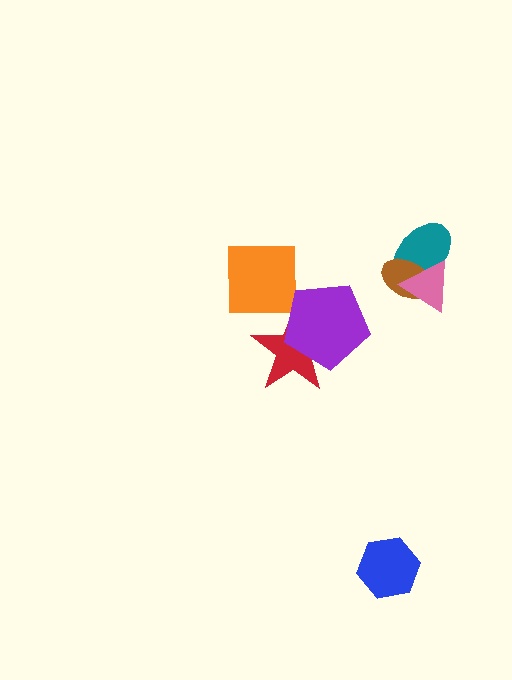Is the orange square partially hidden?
Yes, it is partially covered by another shape.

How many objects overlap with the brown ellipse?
2 objects overlap with the brown ellipse.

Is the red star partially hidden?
Yes, it is partially covered by another shape.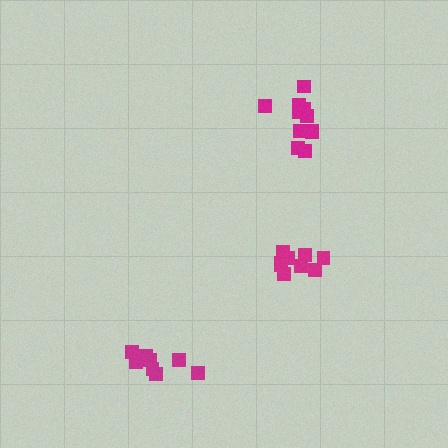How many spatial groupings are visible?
There are 3 spatial groupings.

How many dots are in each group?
Group 1: 9 dots, Group 2: 11 dots, Group 3: 8 dots (28 total).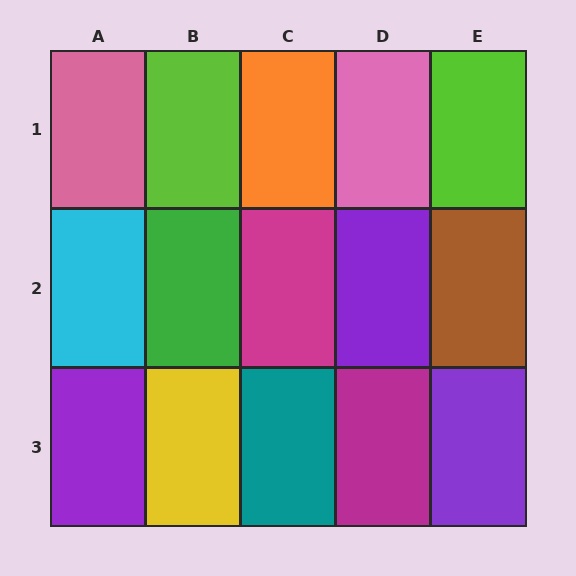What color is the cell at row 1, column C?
Orange.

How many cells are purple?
3 cells are purple.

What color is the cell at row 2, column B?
Green.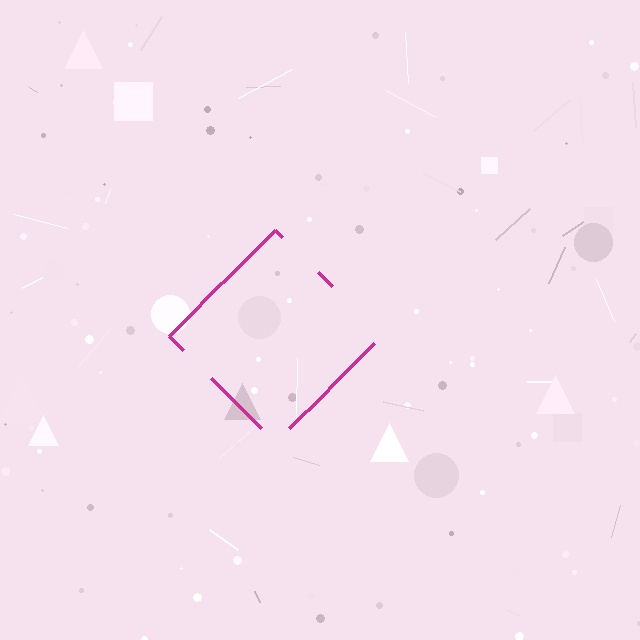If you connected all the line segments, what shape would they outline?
They would outline a diamond.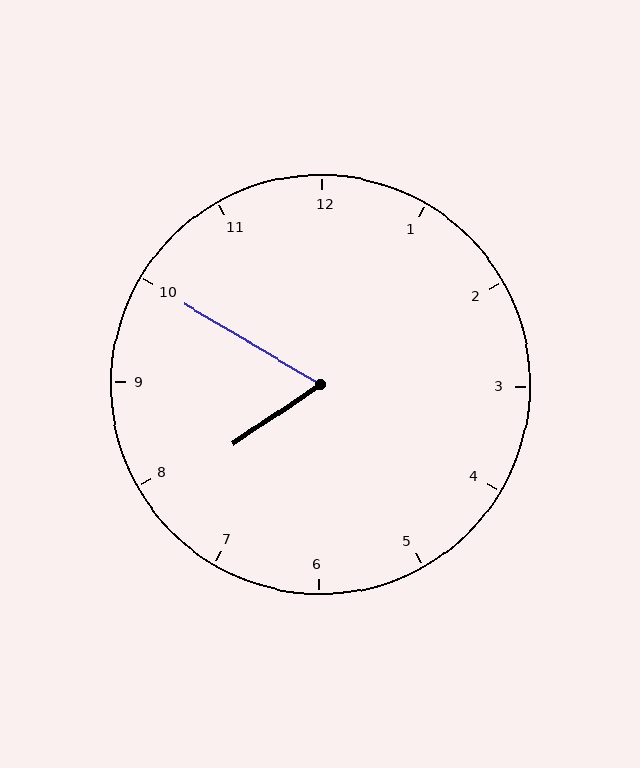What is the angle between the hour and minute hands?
Approximately 65 degrees.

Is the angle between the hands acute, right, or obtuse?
It is acute.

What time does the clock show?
7:50.